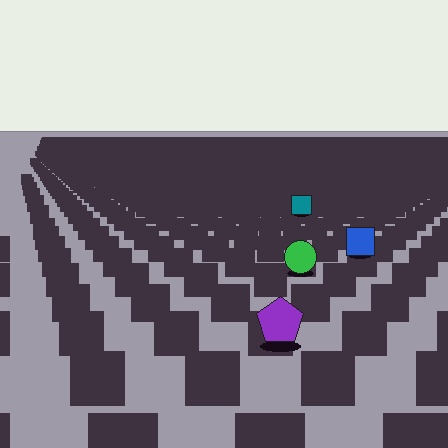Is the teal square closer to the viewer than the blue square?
No. The blue square is closer — you can tell from the texture gradient: the ground texture is coarser near it.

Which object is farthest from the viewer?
The teal square is farthest from the viewer. It appears smaller and the ground texture around it is denser.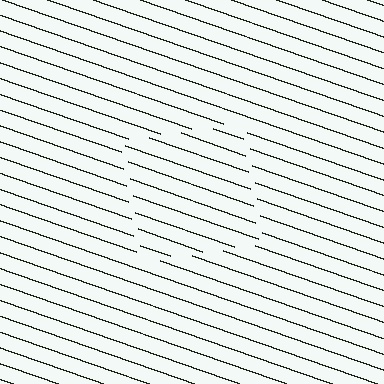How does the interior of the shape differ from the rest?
The interior of the shape contains the same grating, shifted by half a period — the contour is defined by the phase discontinuity where line-ends from the inner and outer gratings abut.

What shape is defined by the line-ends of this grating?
An illusory square. The interior of the shape contains the same grating, shifted by half a period — the contour is defined by the phase discontinuity where line-ends from the inner and outer gratings abut.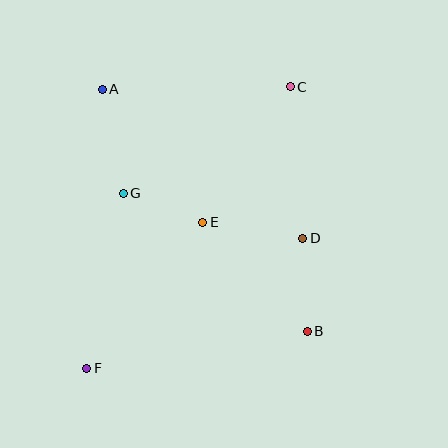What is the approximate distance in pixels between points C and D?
The distance between C and D is approximately 152 pixels.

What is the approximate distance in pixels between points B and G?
The distance between B and G is approximately 230 pixels.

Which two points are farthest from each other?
Points C and F are farthest from each other.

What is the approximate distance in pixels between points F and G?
The distance between F and G is approximately 179 pixels.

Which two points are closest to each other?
Points E and G are closest to each other.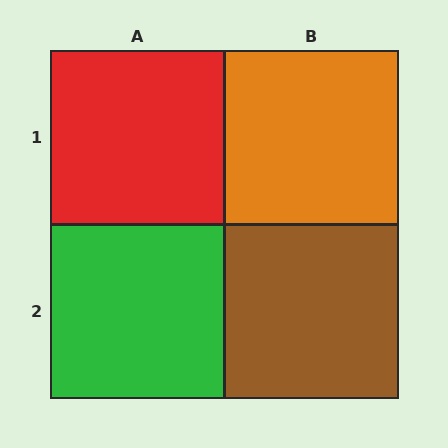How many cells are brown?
1 cell is brown.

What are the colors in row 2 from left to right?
Green, brown.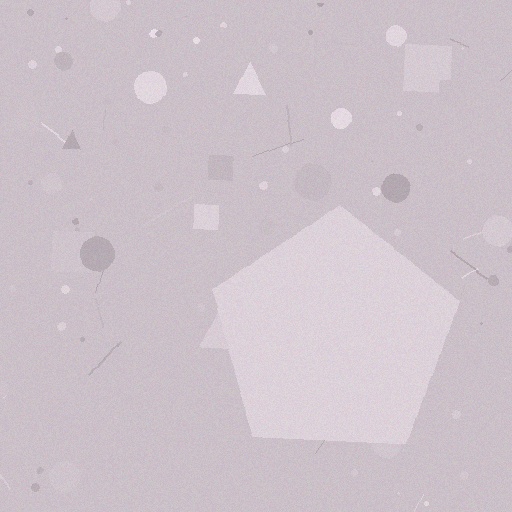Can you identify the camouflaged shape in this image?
The camouflaged shape is a pentagon.